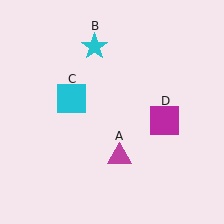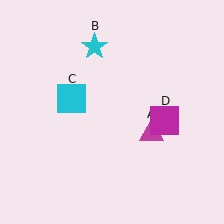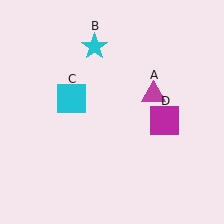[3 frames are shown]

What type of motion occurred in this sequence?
The magenta triangle (object A) rotated counterclockwise around the center of the scene.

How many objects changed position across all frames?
1 object changed position: magenta triangle (object A).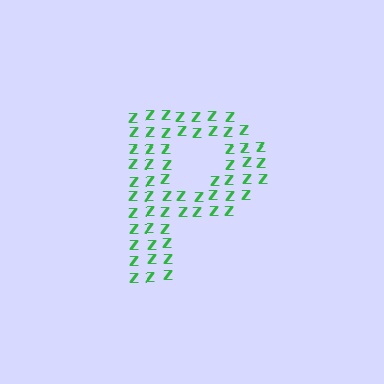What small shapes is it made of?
It is made of small letter Z's.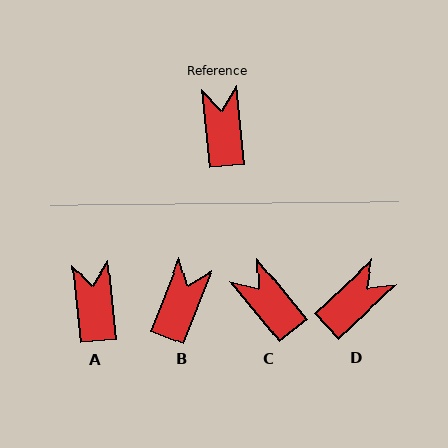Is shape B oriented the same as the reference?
No, it is off by about 27 degrees.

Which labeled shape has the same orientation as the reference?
A.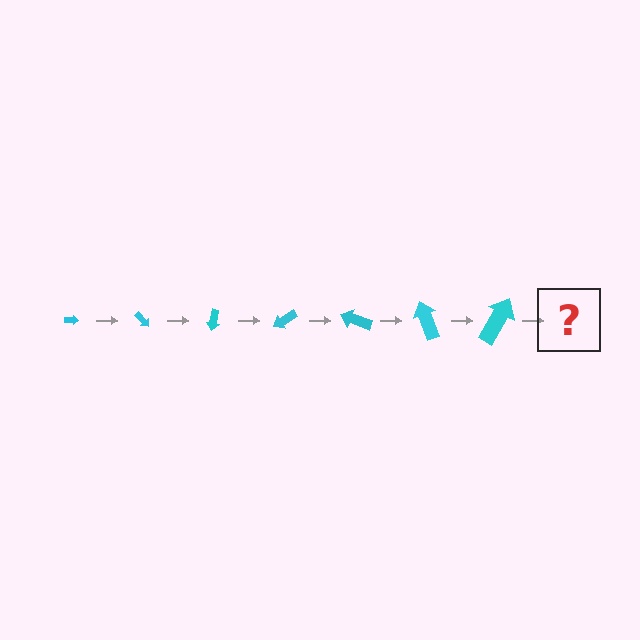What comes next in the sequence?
The next element should be an arrow, larger than the previous one and rotated 350 degrees from the start.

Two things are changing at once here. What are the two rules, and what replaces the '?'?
The two rules are that the arrow grows larger each step and it rotates 50 degrees each step. The '?' should be an arrow, larger than the previous one and rotated 350 degrees from the start.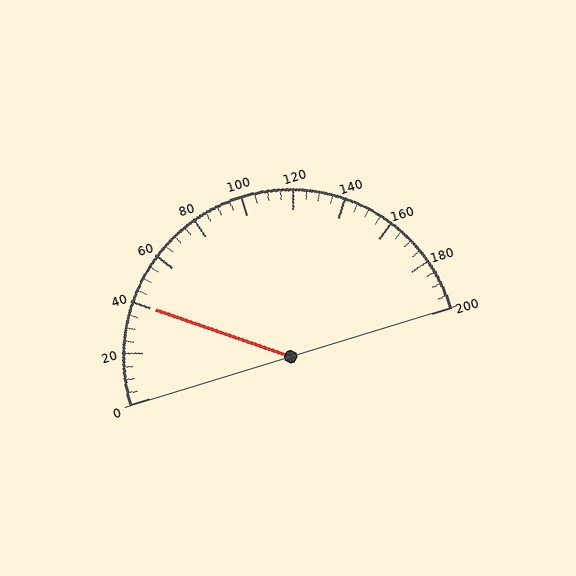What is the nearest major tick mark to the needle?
The nearest major tick mark is 40.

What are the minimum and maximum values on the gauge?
The gauge ranges from 0 to 200.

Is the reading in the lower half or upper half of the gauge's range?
The reading is in the lower half of the range (0 to 200).